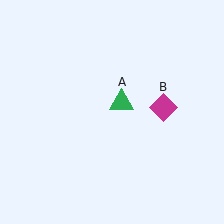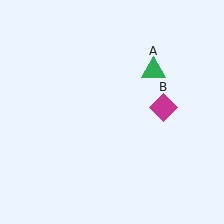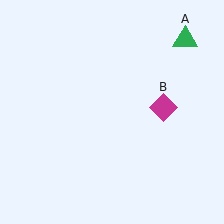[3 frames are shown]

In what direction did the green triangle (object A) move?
The green triangle (object A) moved up and to the right.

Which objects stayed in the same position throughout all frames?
Magenta diamond (object B) remained stationary.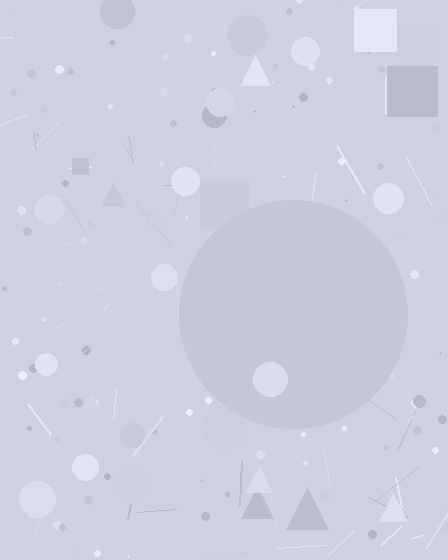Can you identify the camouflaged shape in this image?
The camouflaged shape is a circle.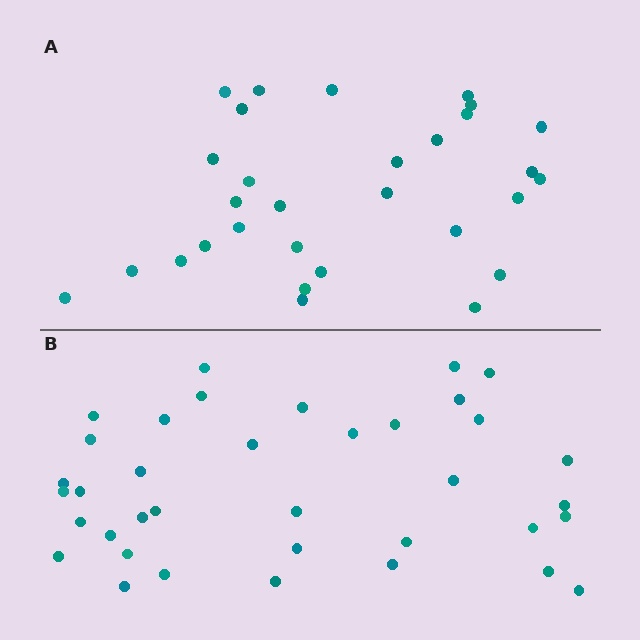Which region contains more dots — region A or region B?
Region B (the bottom region) has more dots.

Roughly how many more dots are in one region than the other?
Region B has roughly 8 or so more dots than region A.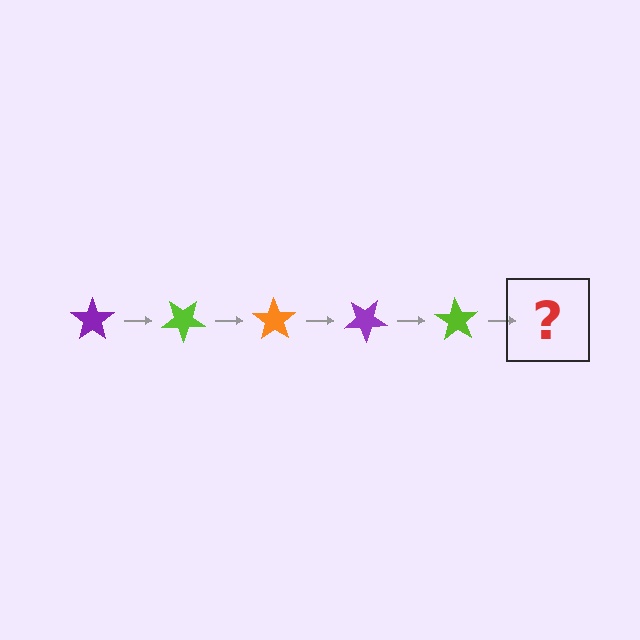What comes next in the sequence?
The next element should be an orange star, rotated 175 degrees from the start.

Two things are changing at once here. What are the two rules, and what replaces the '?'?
The two rules are that it rotates 35 degrees each step and the color cycles through purple, lime, and orange. The '?' should be an orange star, rotated 175 degrees from the start.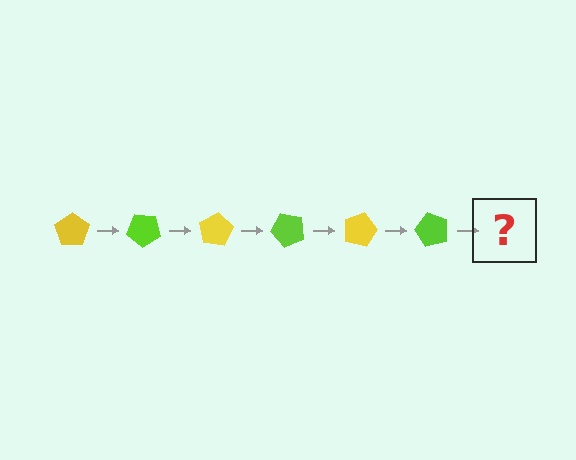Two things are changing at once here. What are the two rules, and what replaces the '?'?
The two rules are that it rotates 40 degrees each step and the color cycles through yellow and lime. The '?' should be a yellow pentagon, rotated 240 degrees from the start.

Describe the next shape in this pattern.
It should be a yellow pentagon, rotated 240 degrees from the start.